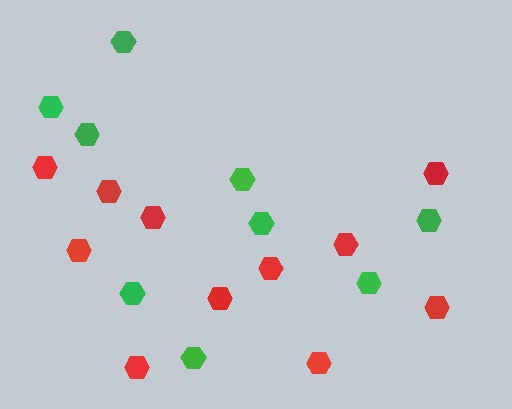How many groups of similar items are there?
There are 2 groups: one group of green hexagons (9) and one group of red hexagons (11).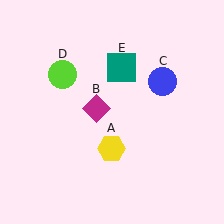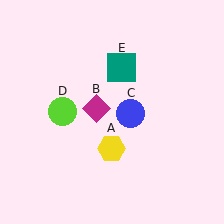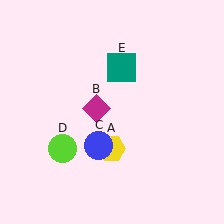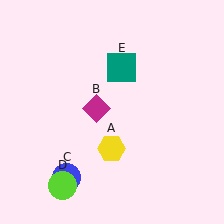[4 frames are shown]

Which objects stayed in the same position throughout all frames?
Yellow hexagon (object A) and magenta diamond (object B) and teal square (object E) remained stationary.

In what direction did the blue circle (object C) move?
The blue circle (object C) moved down and to the left.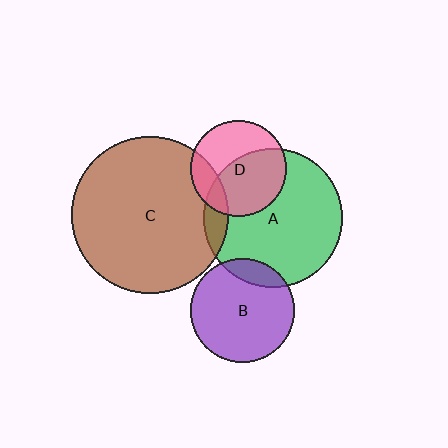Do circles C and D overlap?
Yes.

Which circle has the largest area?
Circle C (brown).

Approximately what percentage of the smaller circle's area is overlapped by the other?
Approximately 20%.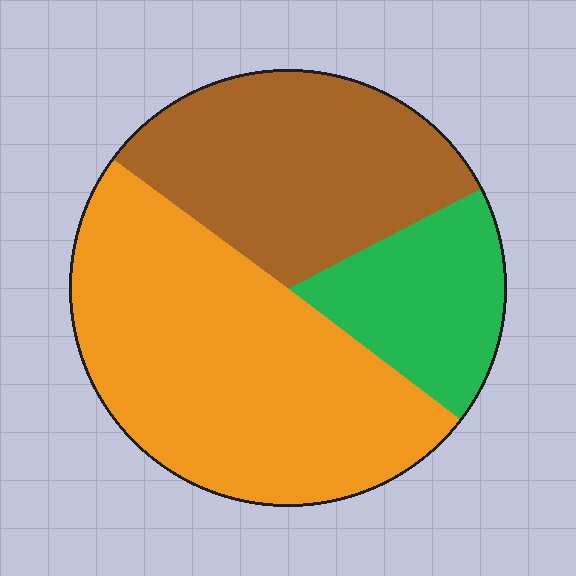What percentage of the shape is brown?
Brown takes up between a sixth and a third of the shape.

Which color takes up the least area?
Green, at roughly 20%.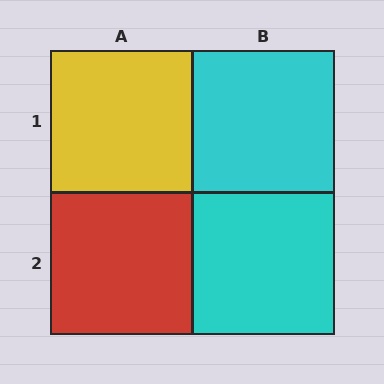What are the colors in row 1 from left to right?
Yellow, cyan.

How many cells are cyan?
2 cells are cyan.